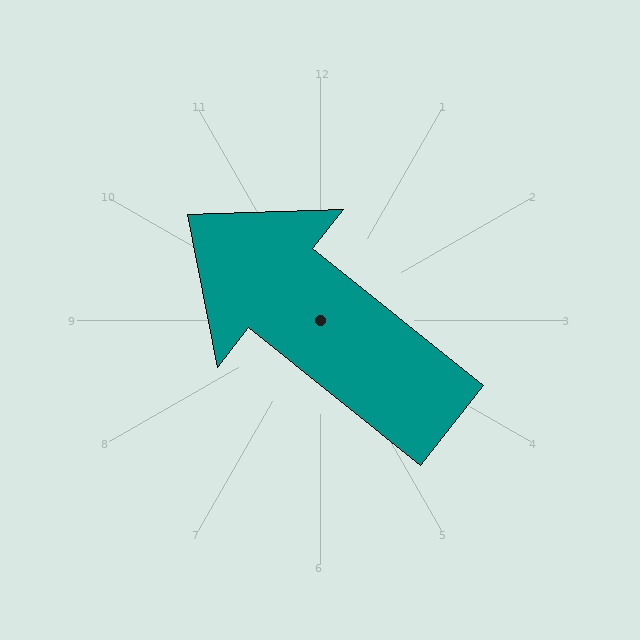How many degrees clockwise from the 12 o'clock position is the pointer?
Approximately 309 degrees.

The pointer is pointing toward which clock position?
Roughly 10 o'clock.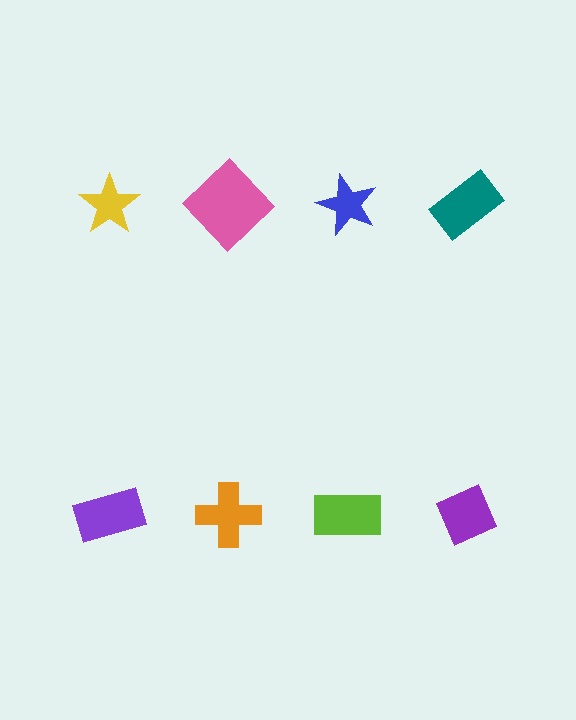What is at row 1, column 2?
A pink diamond.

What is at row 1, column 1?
A yellow star.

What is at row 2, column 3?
A lime rectangle.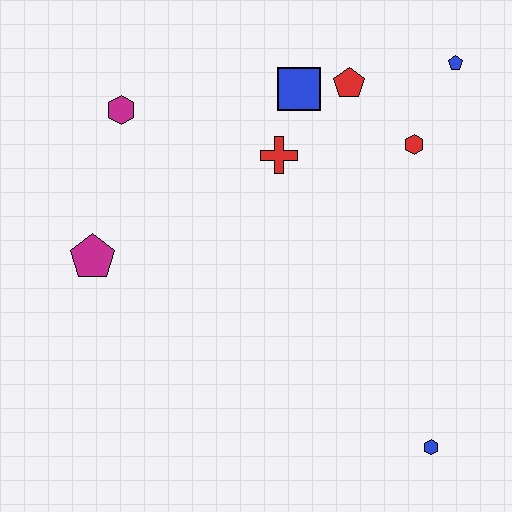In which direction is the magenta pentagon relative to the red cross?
The magenta pentagon is to the left of the red cross.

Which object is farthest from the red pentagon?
The blue hexagon is farthest from the red pentagon.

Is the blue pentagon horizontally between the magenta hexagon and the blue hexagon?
No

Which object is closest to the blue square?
The red pentagon is closest to the blue square.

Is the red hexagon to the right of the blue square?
Yes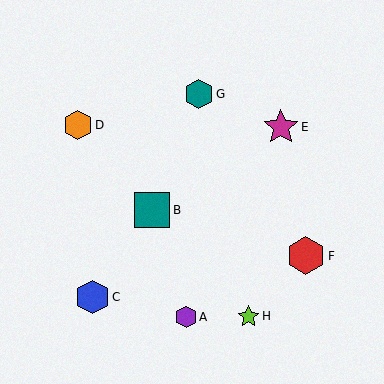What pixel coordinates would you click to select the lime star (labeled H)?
Click at (248, 316) to select the lime star H.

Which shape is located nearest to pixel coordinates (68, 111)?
The orange hexagon (labeled D) at (78, 125) is nearest to that location.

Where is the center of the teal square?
The center of the teal square is at (152, 210).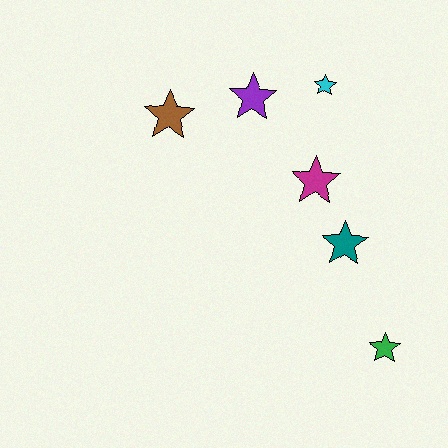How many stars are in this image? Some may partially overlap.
There are 6 stars.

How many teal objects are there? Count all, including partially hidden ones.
There is 1 teal object.